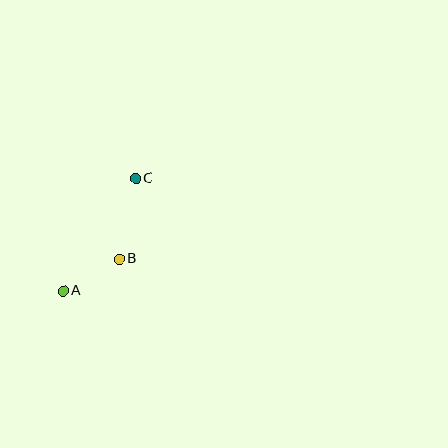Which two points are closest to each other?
Points A and B are closest to each other.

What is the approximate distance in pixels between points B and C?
The distance between B and C is approximately 82 pixels.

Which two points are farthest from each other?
Points A and C are farthest from each other.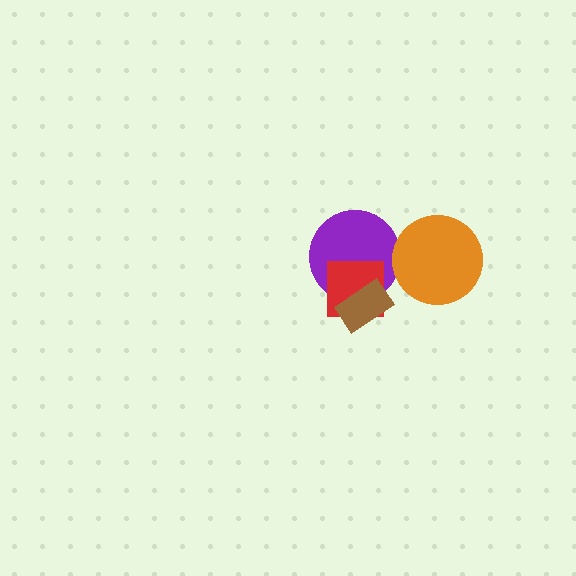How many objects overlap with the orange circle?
0 objects overlap with the orange circle.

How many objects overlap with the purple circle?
2 objects overlap with the purple circle.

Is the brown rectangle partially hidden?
No, no other shape covers it.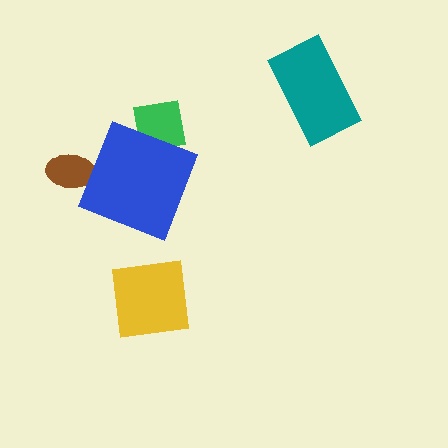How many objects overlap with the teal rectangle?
0 objects overlap with the teal rectangle.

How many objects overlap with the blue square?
1 object overlaps with the blue square.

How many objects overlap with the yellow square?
0 objects overlap with the yellow square.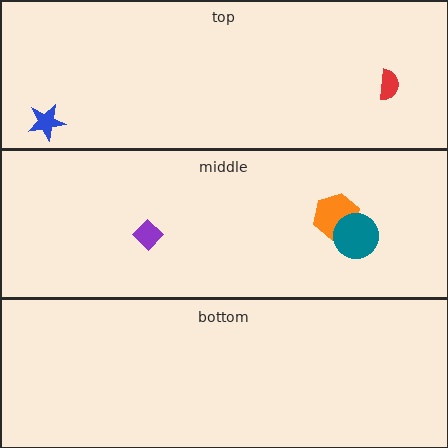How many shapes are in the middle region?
3.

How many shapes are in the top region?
2.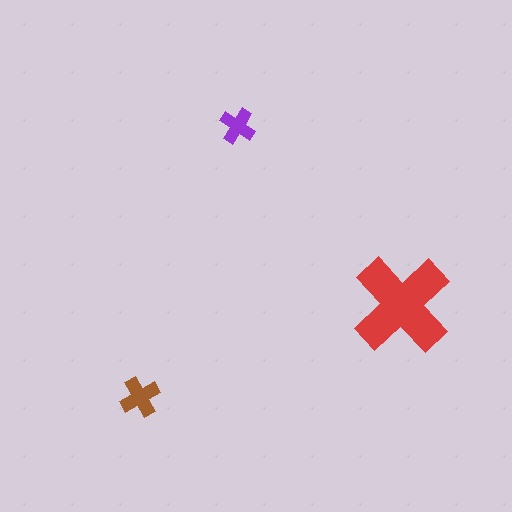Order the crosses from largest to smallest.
the red one, the brown one, the purple one.